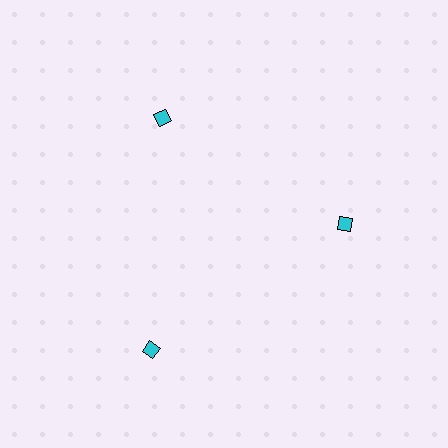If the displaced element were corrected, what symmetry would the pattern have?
It would have 3-fold rotational symmetry — the pattern would map onto itself every 120 degrees.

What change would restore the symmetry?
The symmetry would be restored by moving it inward, back onto the ring so that all 3 diamonds sit at equal angles and equal distance from the center.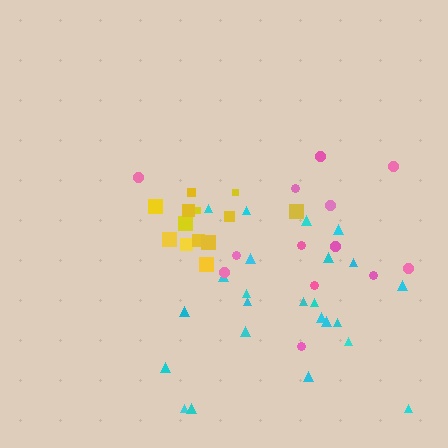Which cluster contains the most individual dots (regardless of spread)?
Cyan (24).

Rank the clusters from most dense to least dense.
yellow, cyan, pink.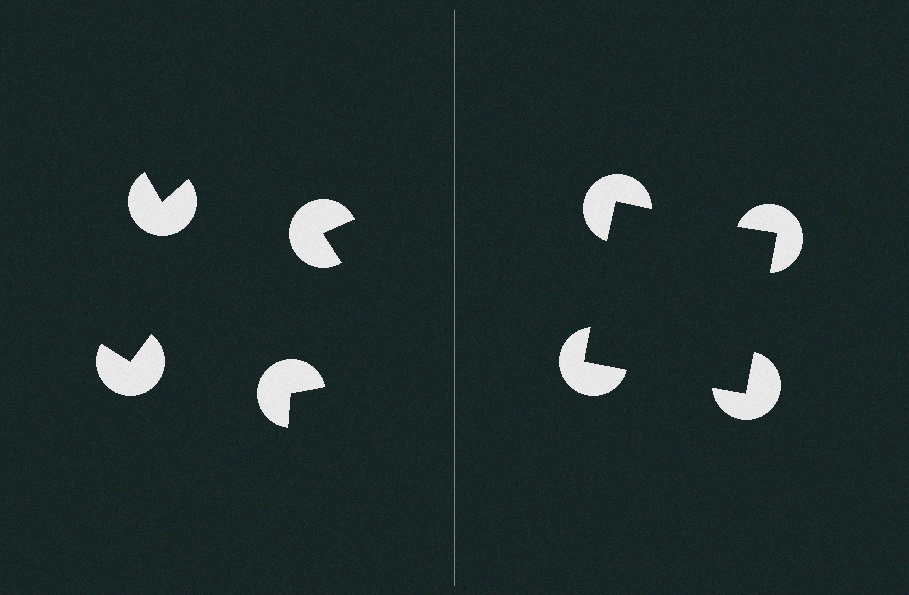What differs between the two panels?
The pac-man discs are positioned identically on both sides; only the wedge orientations differ. On the right they align to a square; on the left they are misaligned.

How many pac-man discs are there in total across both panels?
8 — 4 on each side.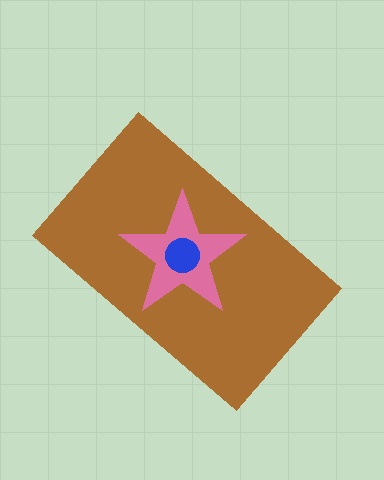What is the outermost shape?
The brown rectangle.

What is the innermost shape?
The blue circle.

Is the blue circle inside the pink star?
Yes.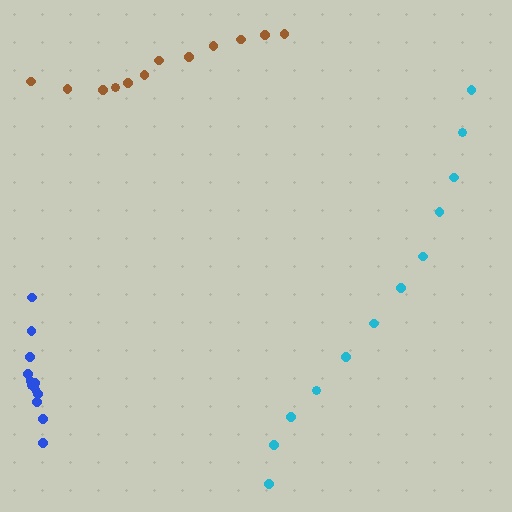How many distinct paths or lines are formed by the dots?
There are 3 distinct paths.